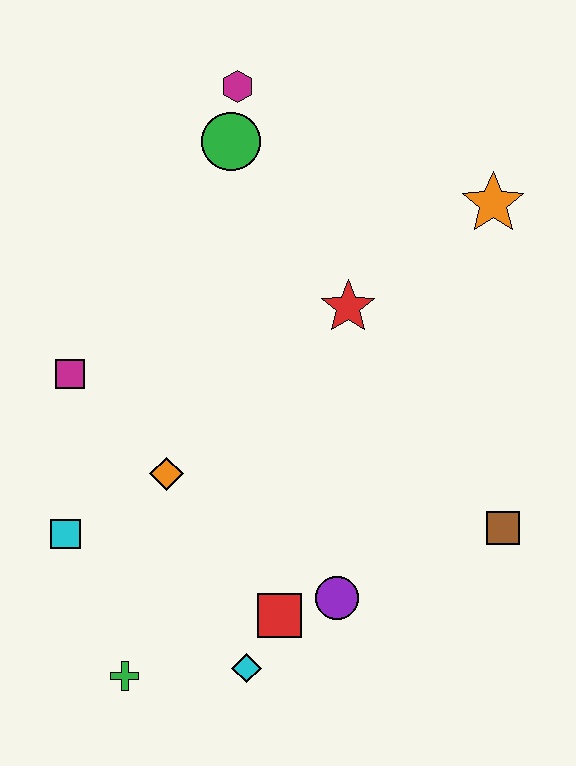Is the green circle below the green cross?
No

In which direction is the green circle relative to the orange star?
The green circle is to the left of the orange star.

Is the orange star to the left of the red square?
No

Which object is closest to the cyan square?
The orange diamond is closest to the cyan square.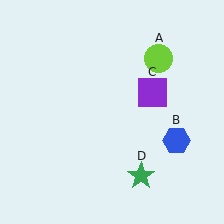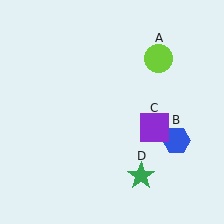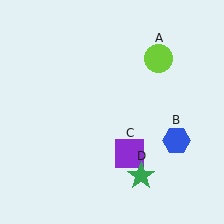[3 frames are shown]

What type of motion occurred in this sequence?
The purple square (object C) rotated clockwise around the center of the scene.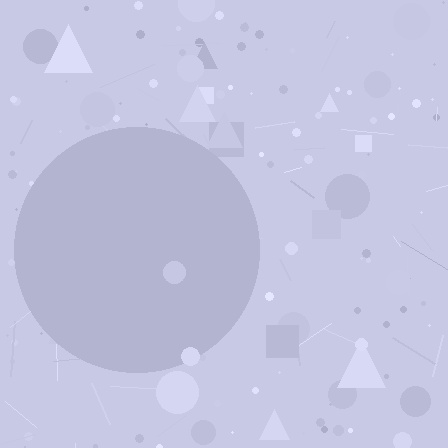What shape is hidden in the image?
A circle is hidden in the image.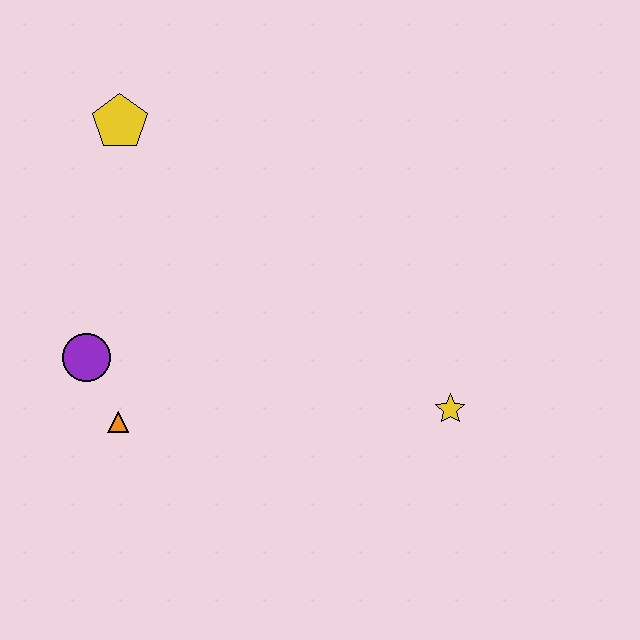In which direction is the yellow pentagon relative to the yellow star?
The yellow pentagon is to the left of the yellow star.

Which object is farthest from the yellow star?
The yellow pentagon is farthest from the yellow star.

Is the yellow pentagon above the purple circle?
Yes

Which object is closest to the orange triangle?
The purple circle is closest to the orange triangle.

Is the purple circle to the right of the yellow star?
No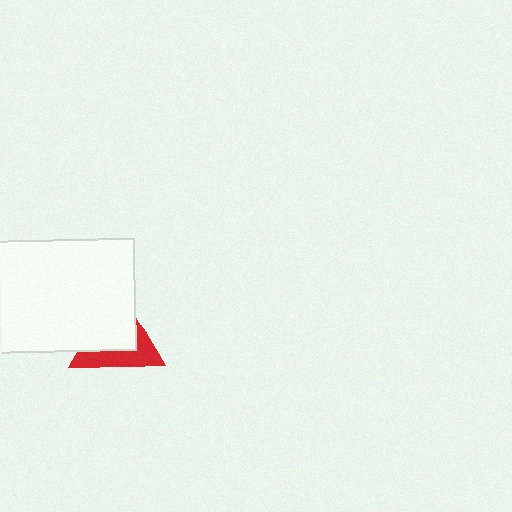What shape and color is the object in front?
The object in front is a white rectangle.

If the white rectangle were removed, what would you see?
You would see the complete red triangle.